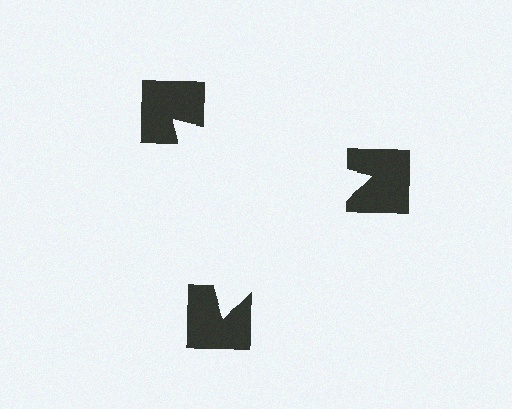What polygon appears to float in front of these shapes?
An illusory triangle — its edges are inferred from the aligned wedge cuts in the notched squares, not physically drawn.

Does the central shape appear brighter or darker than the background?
It typically appears slightly brighter than the background, even though no actual brightness change is drawn.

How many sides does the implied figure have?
3 sides.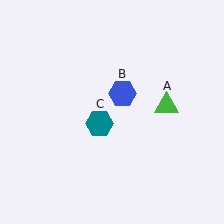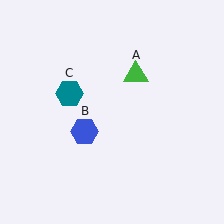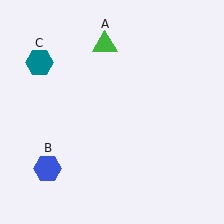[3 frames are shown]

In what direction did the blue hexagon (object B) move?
The blue hexagon (object B) moved down and to the left.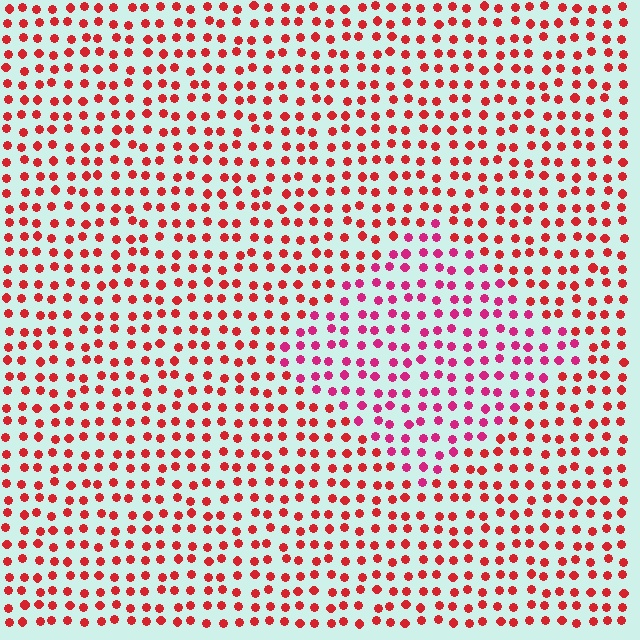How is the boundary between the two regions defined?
The boundary is defined purely by a slight shift in hue (about 29 degrees). Spacing, size, and orientation are identical on both sides.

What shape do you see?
I see a diamond.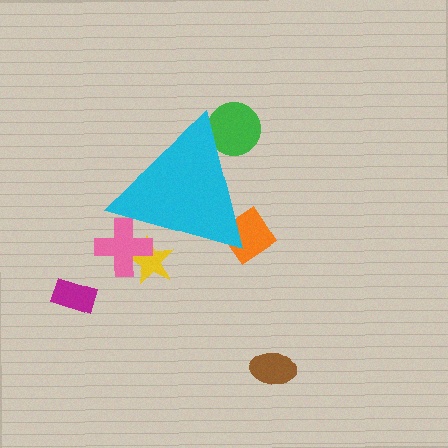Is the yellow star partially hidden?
Yes, the yellow star is partially hidden behind the cyan triangle.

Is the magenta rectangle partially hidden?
No, the magenta rectangle is fully visible.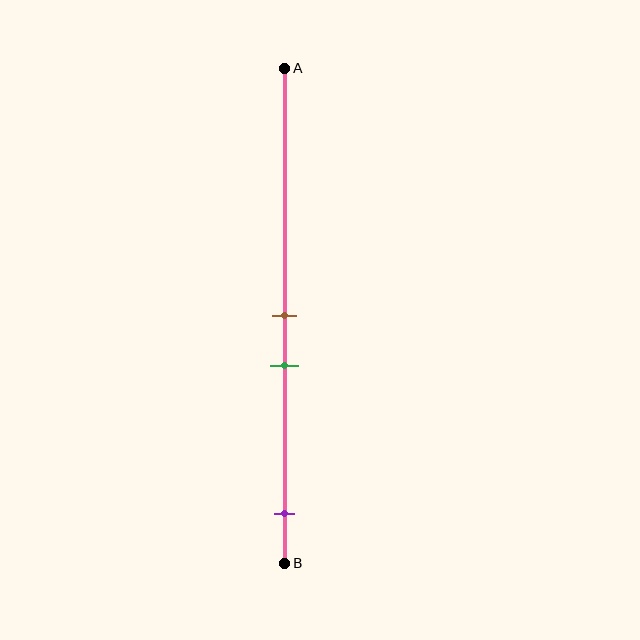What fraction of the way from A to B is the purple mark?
The purple mark is approximately 90% (0.9) of the way from A to B.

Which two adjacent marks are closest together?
The brown and green marks are the closest adjacent pair.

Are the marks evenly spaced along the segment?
No, the marks are not evenly spaced.